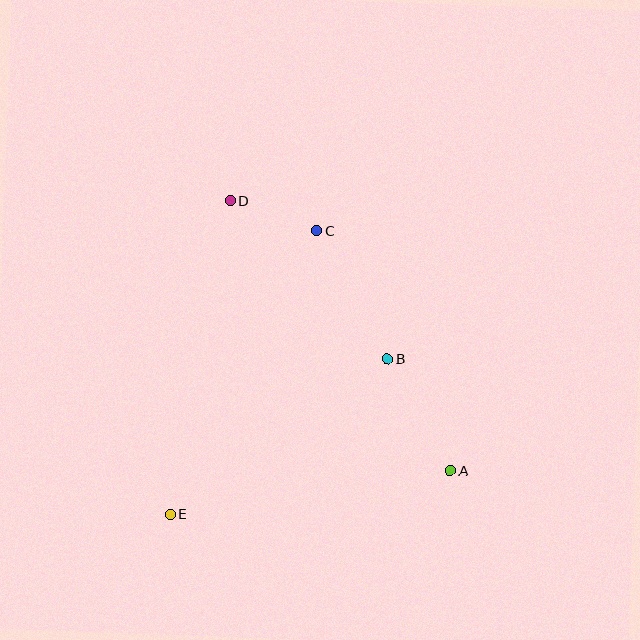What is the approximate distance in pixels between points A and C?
The distance between A and C is approximately 275 pixels.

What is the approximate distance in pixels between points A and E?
The distance between A and E is approximately 284 pixels.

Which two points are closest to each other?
Points C and D are closest to each other.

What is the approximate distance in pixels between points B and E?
The distance between B and E is approximately 267 pixels.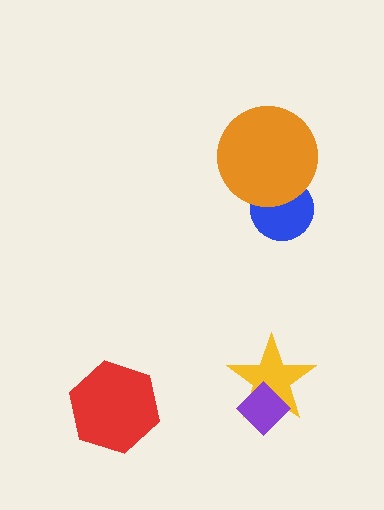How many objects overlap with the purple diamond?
1 object overlaps with the purple diamond.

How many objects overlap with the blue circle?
1 object overlaps with the blue circle.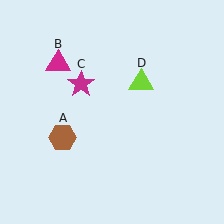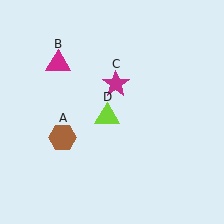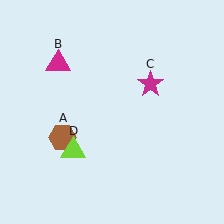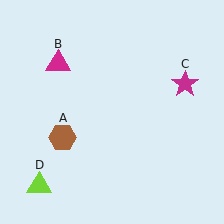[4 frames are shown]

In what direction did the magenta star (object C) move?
The magenta star (object C) moved right.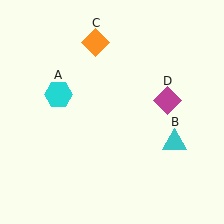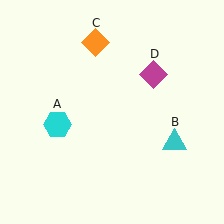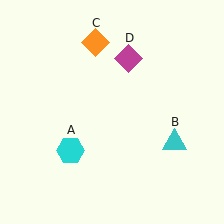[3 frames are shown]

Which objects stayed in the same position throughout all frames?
Cyan triangle (object B) and orange diamond (object C) remained stationary.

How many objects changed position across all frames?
2 objects changed position: cyan hexagon (object A), magenta diamond (object D).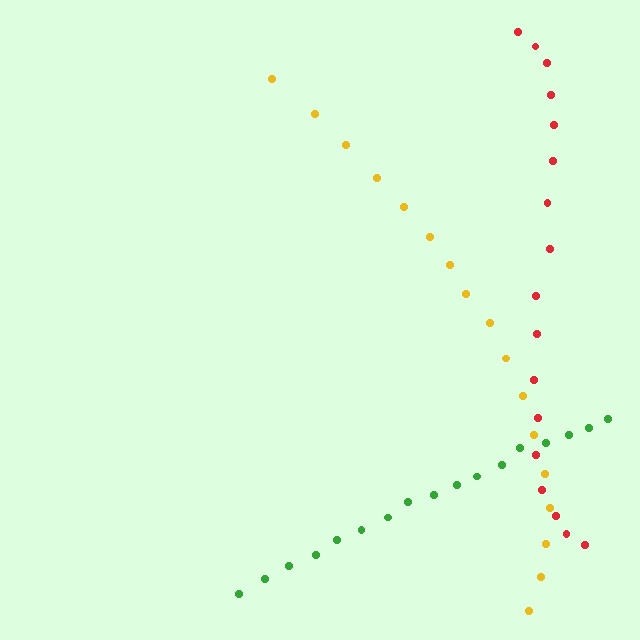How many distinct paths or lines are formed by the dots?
There are 3 distinct paths.